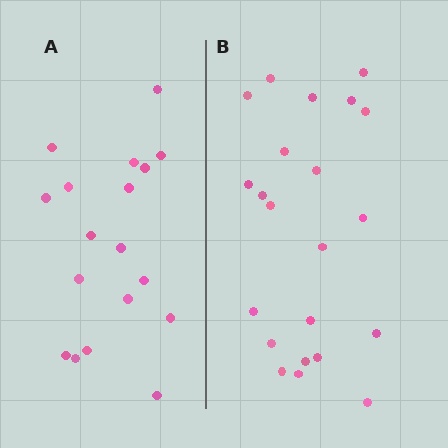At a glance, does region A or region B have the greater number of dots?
Region B (the right region) has more dots.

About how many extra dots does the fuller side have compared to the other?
Region B has about 4 more dots than region A.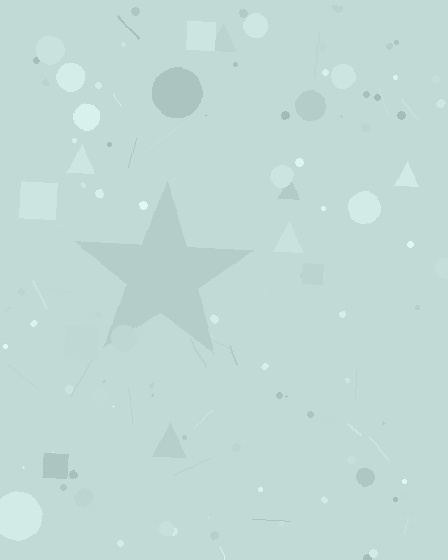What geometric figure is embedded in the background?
A star is embedded in the background.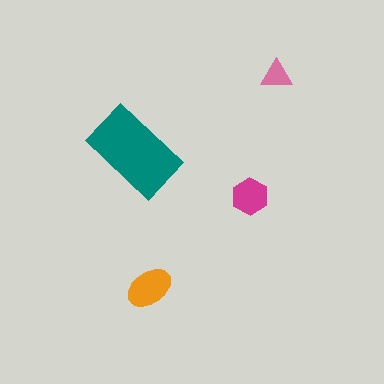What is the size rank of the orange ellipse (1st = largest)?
2nd.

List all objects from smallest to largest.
The pink triangle, the magenta hexagon, the orange ellipse, the teal rectangle.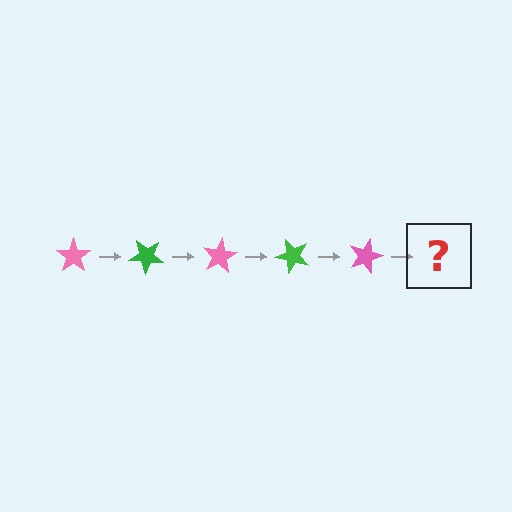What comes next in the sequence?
The next element should be a green star, rotated 200 degrees from the start.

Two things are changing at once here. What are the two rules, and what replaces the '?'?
The two rules are that it rotates 40 degrees each step and the color cycles through pink and green. The '?' should be a green star, rotated 200 degrees from the start.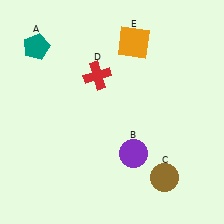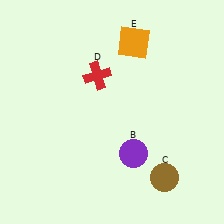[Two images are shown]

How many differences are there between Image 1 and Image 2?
There is 1 difference between the two images.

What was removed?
The teal pentagon (A) was removed in Image 2.